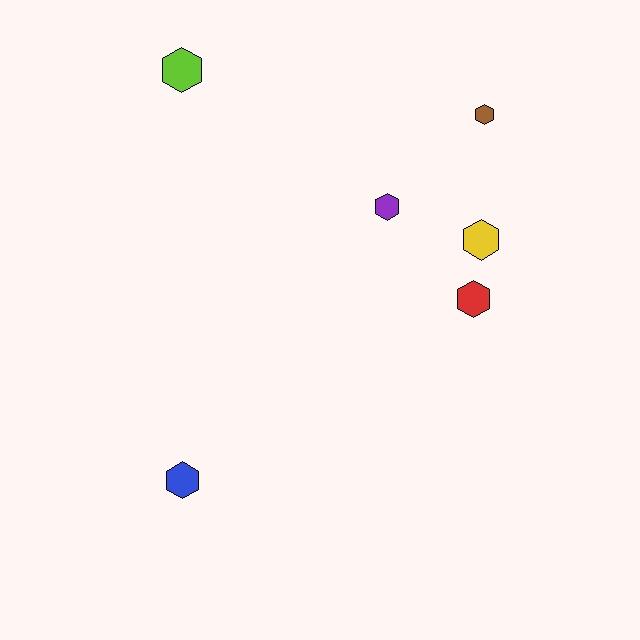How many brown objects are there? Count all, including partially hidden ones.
There is 1 brown object.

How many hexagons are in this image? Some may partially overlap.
There are 6 hexagons.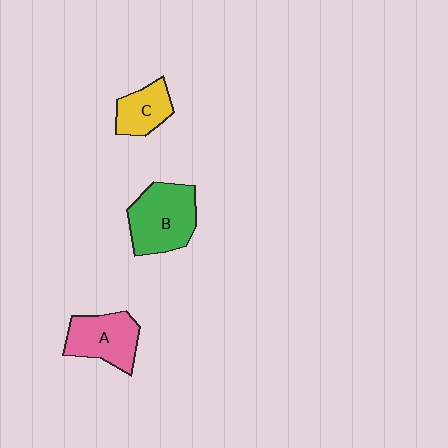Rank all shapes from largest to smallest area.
From largest to smallest: B (green), A (pink), C (yellow).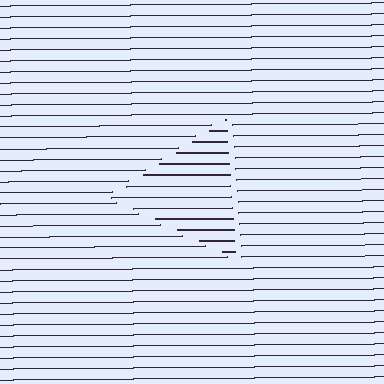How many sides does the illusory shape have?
3 sides — the line-ends trace a triangle.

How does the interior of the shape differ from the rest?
The interior of the shape contains the same grating, shifted by half a period — the contour is defined by the phase discontinuity where line-ends from the inner and outer gratings abut.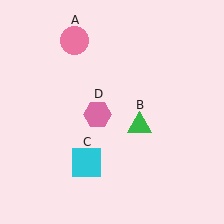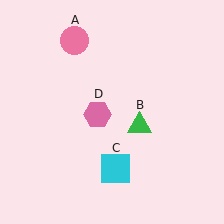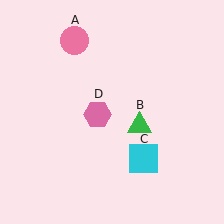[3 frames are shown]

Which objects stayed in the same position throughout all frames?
Pink circle (object A) and green triangle (object B) and pink hexagon (object D) remained stationary.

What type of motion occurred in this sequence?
The cyan square (object C) rotated counterclockwise around the center of the scene.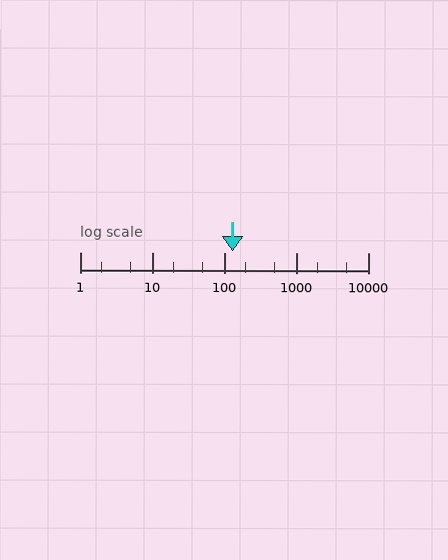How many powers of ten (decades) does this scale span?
The scale spans 4 decades, from 1 to 10000.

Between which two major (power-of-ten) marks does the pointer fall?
The pointer is between 100 and 1000.